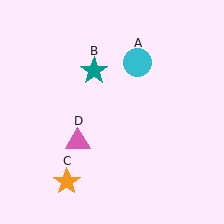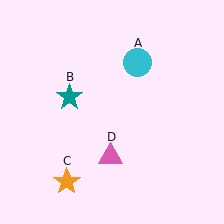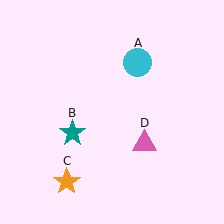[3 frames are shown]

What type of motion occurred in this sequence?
The teal star (object B), pink triangle (object D) rotated counterclockwise around the center of the scene.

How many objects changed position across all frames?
2 objects changed position: teal star (object B), pink triangle (object D).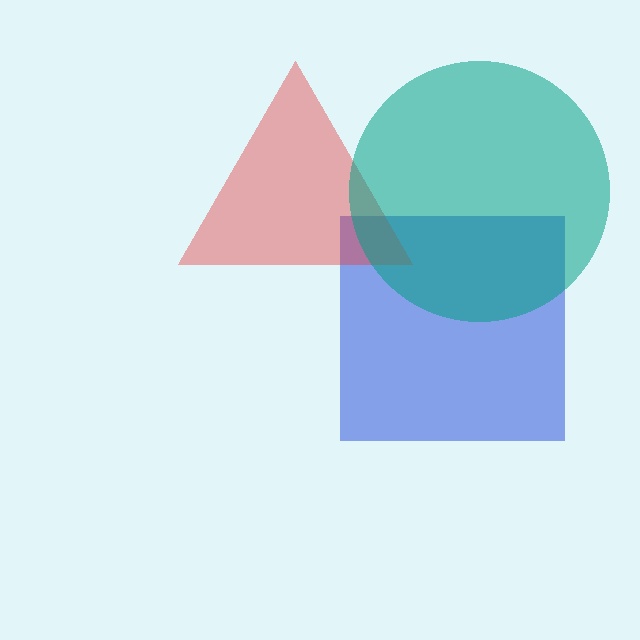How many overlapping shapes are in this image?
There are 3 overlapping shapes in the image.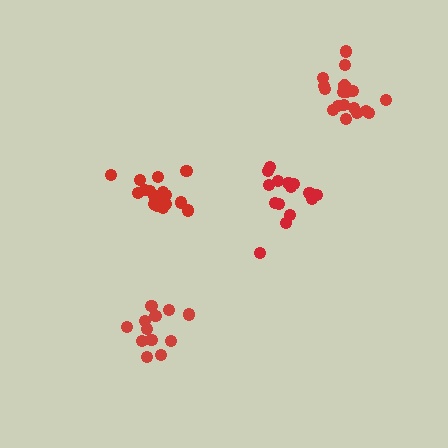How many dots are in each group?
Group 1: 15 dots, Group 2: 12 dots, Group 3: 18 dots, Group 4: 18 dots (63 total).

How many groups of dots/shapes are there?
There are 4 groups.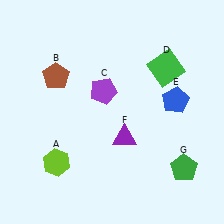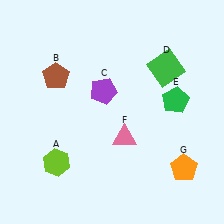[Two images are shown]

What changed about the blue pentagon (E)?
In Image 1, E is blue. In Image 2, it changed to green.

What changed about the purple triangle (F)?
In Image 1, F is purple. In Image 2, it changed to pink.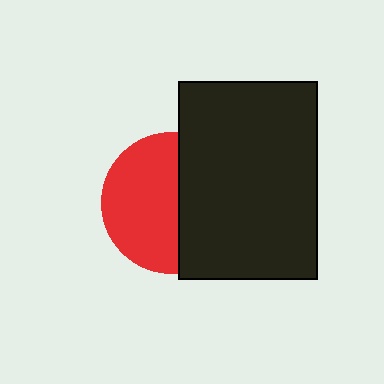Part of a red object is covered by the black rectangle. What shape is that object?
It is a circle.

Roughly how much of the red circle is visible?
About half of it is visible (roughly 55%).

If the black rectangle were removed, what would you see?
You would see the complete red circle.